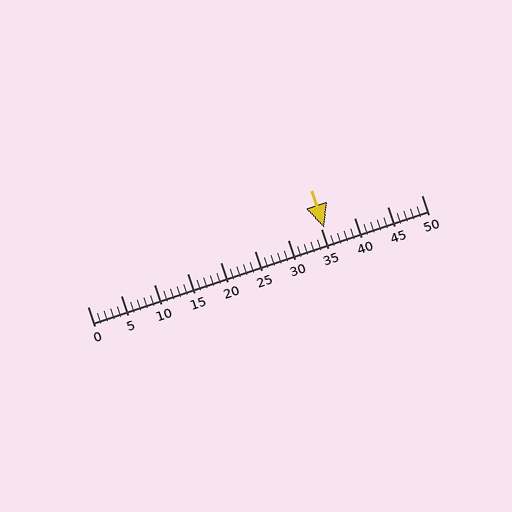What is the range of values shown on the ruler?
The ruler shows values from 0 to 50.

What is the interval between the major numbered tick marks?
The major tick marks are spaced 5 units apart.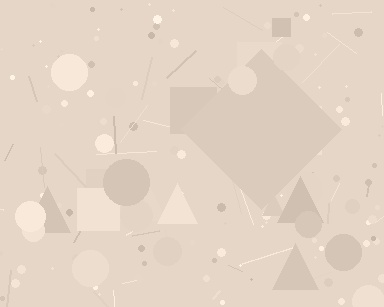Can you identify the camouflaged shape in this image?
The camouflaged shape is a diamond.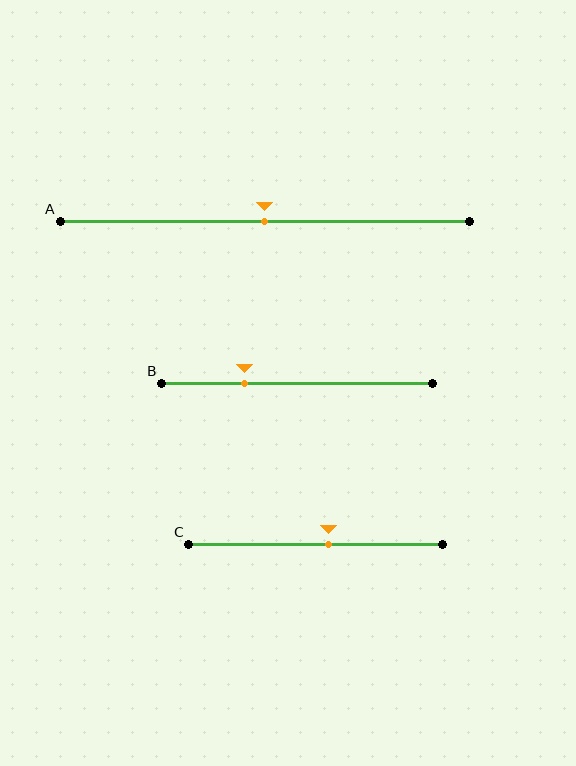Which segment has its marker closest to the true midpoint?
Segment A has its marker closest to the true midpoint.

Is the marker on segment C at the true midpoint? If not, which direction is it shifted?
No, the marker on segment C is shifted to the right by about 5% of the segment length.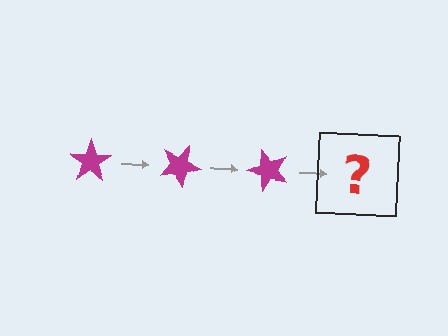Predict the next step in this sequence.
The next step is a magenta star rotated 75 degrees.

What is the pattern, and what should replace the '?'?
The pattern is that the star rotates 25 degrees each step. The '?' should be a magenta star rotated 75 degrees.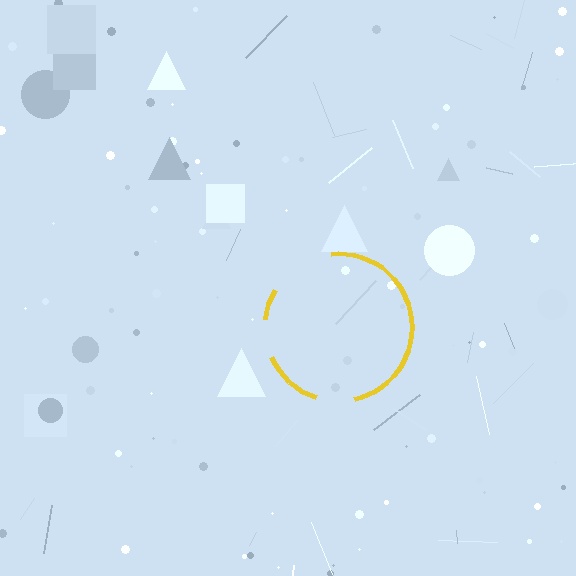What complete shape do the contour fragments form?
The contour fragments form a circle.